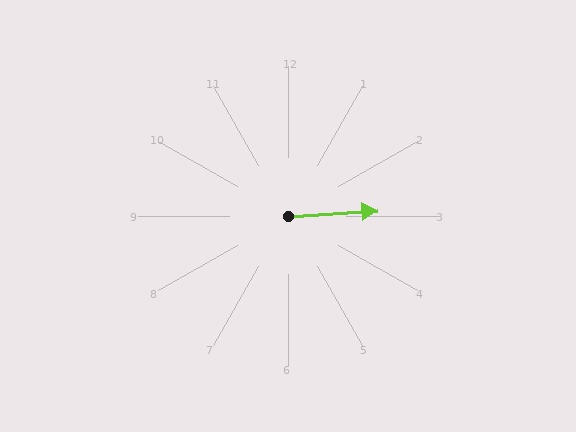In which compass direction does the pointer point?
East.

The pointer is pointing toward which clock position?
Roughly 3 o'clock.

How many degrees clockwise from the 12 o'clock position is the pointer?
Approximately 87 degrees.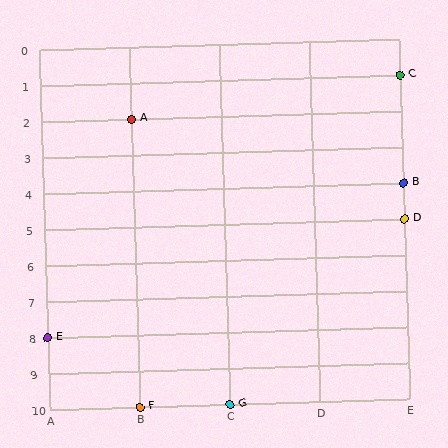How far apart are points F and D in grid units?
Points F and D are 3 columns and 5 rows apart (about 5.8 grid units diagonally).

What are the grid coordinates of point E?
Point E is at grid coordinates (A, 8).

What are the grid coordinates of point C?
Point C is at grid coordinates (E, 1).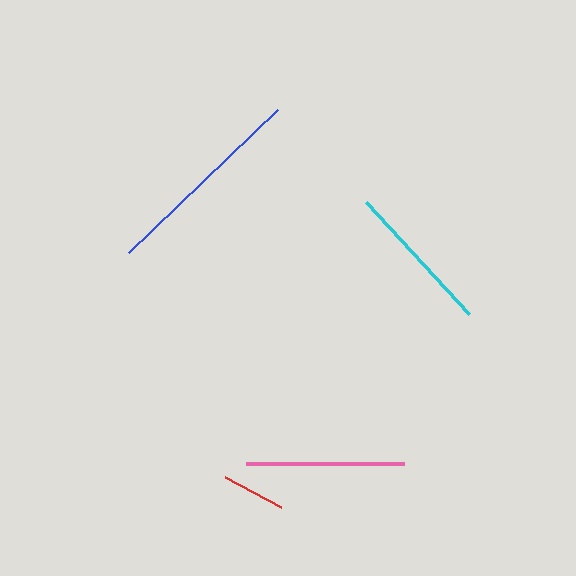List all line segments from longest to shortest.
From longest to shortest: blue, pink, cyan, red.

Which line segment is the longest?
The blue line is the longest at approximately 206 pixels.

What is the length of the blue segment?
The blue segment is approximately 206 pixels long.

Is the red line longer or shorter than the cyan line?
The cyan line is longer than the red line.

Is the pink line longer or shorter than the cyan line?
The pink line is longer than the cyan line.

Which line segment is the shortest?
The red line is the shortest at approximately 64 pixels.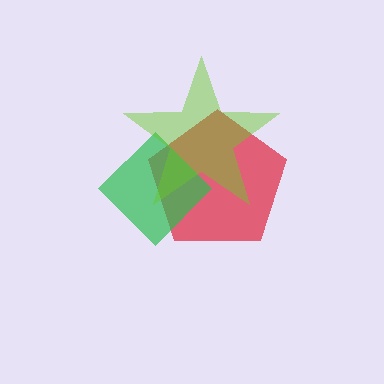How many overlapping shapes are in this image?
There are 3 overlapping shapes in the image.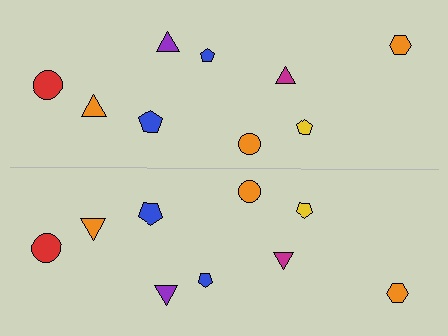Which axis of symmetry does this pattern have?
The pattern has a horizontal axis of symmetry running through the center of the image.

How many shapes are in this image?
There are 18 shapes in this image.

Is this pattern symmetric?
Yes, this pattern has bilateral (reflection) symmetry.